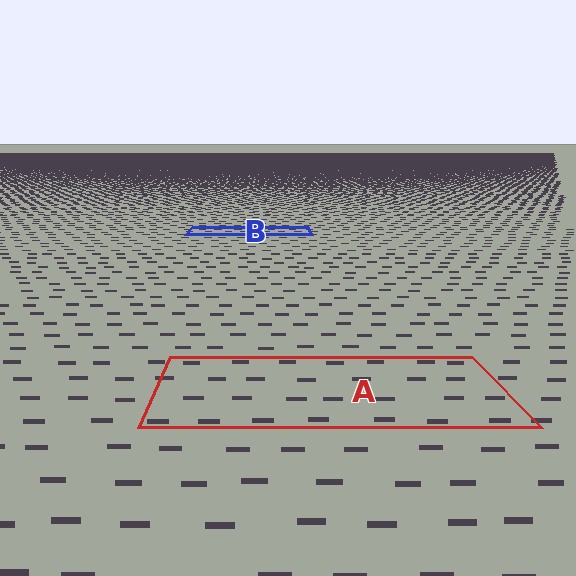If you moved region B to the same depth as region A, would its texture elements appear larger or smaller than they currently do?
They would appear larger. At a closer depth, the same texture elements are projected at a bigger on-screen size.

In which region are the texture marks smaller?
The texture marks are smaller in region B, because it is farther away.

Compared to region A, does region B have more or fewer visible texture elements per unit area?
Region B has more texture elements per unit area — they are packed more densely because it is farther away.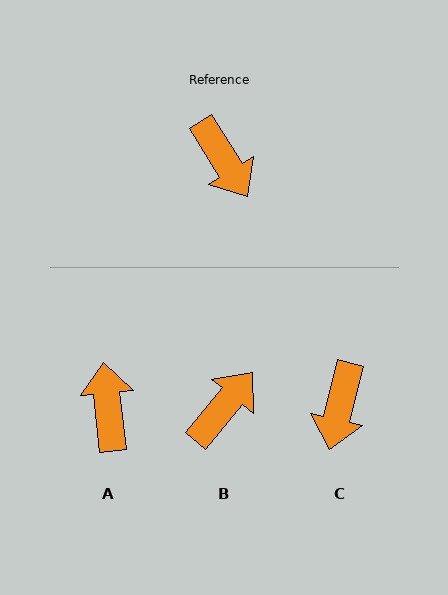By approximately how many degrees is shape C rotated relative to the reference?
Approximately 46 degrees clockwise.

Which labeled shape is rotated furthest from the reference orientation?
A, about 154 degrees away.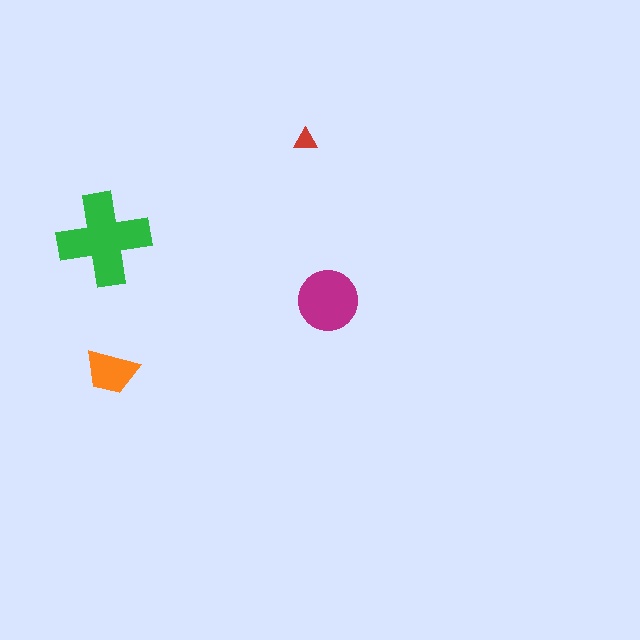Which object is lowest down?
The orange trapezoid is bottommost.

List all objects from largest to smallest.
The green cross, the magenta circle, the orange trapezoid, the red triangle.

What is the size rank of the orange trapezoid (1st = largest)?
3rd.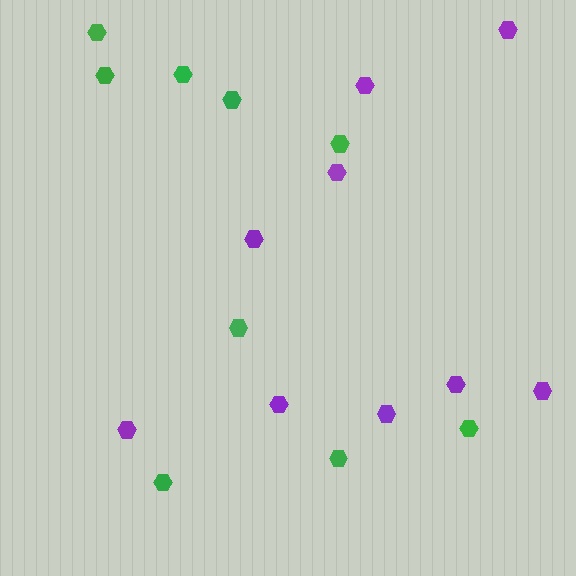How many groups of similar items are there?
There are 2 groups: one group of green hexagons (9) and one group of purple hexagons (9).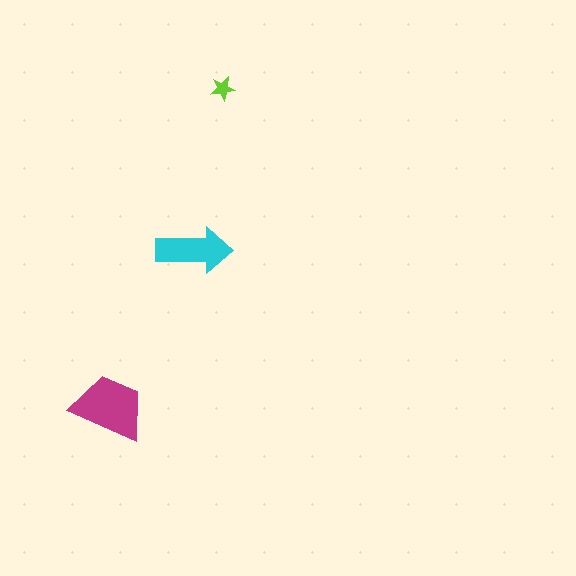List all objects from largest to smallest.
The magenta trapezoid, the cyan arrow, the lime star.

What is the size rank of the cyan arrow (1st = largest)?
2nd.